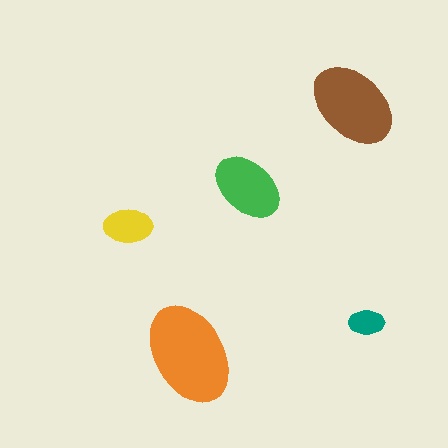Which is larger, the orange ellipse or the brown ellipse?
The orange one.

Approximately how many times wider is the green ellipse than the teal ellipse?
About 2 times wider.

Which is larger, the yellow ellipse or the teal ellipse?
The yellow one.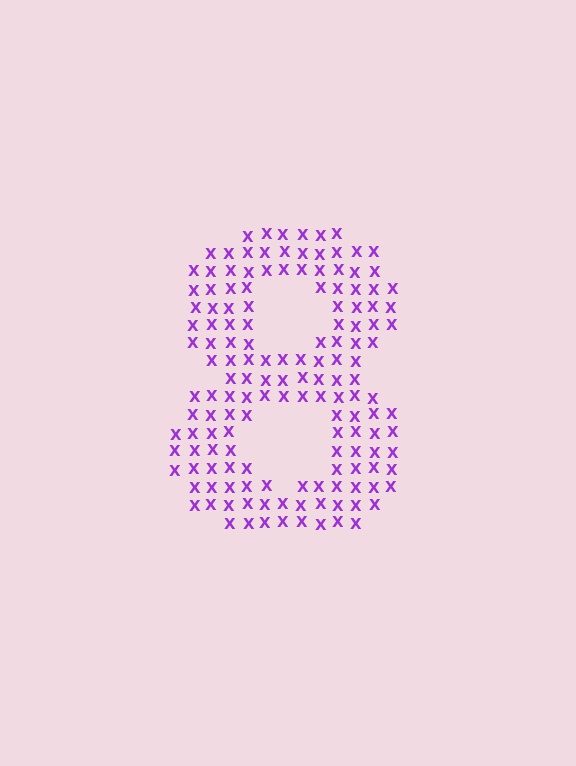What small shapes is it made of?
It is made of small letter X's.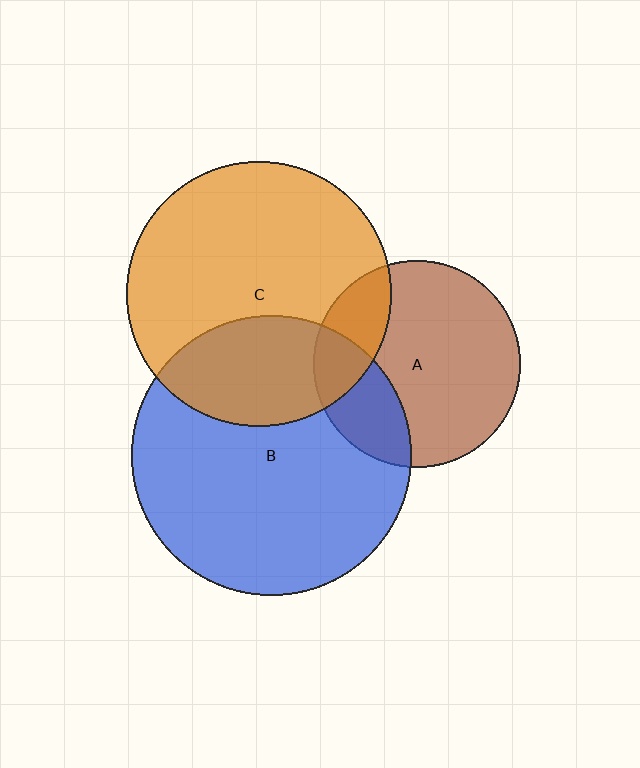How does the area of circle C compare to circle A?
Approximately 1.6 times.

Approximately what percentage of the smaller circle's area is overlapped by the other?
Approximately 25%.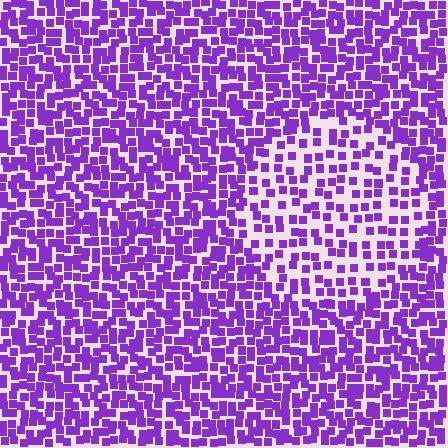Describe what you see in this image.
The image contains small purple elements arranged at two different densities. A circle-shaped region is visible where the elements are less densely packed than the surrounding area.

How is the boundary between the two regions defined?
The boundary is defined by a change in element density (approximately 1.9x ratio). All elements are the same color, size, and shape.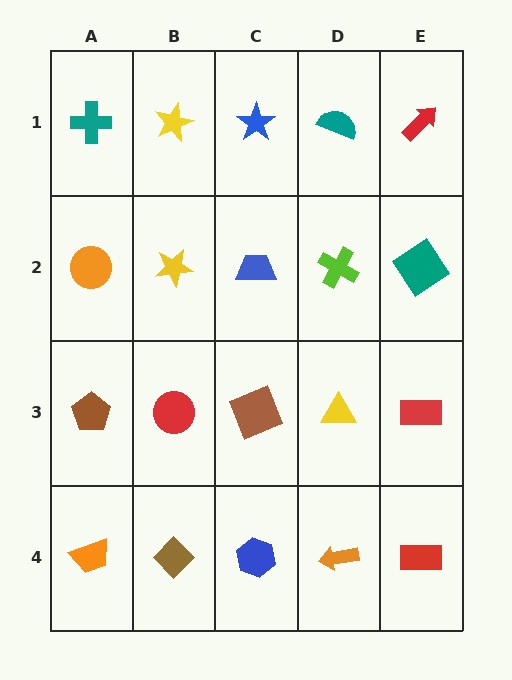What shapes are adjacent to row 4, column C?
A brown square (row 3, column C), a brown diamond (row 4, column B), an orange arrow (row 4, column D).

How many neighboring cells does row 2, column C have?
4.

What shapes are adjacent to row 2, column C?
A blue star (row 1, column C), a brown square (row 3, column C), a yellow star (row 2, column B), a lime cross (row 2, column D).